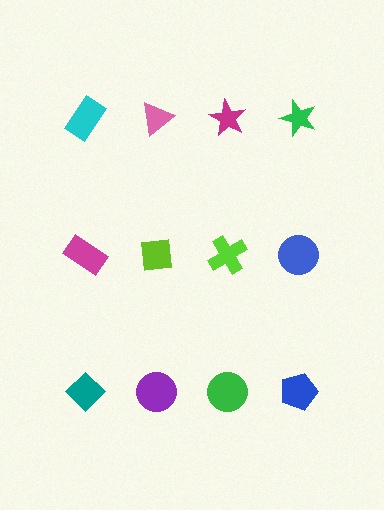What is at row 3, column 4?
A blue pentagon.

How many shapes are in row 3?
4 shapes.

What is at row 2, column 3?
A lime cross.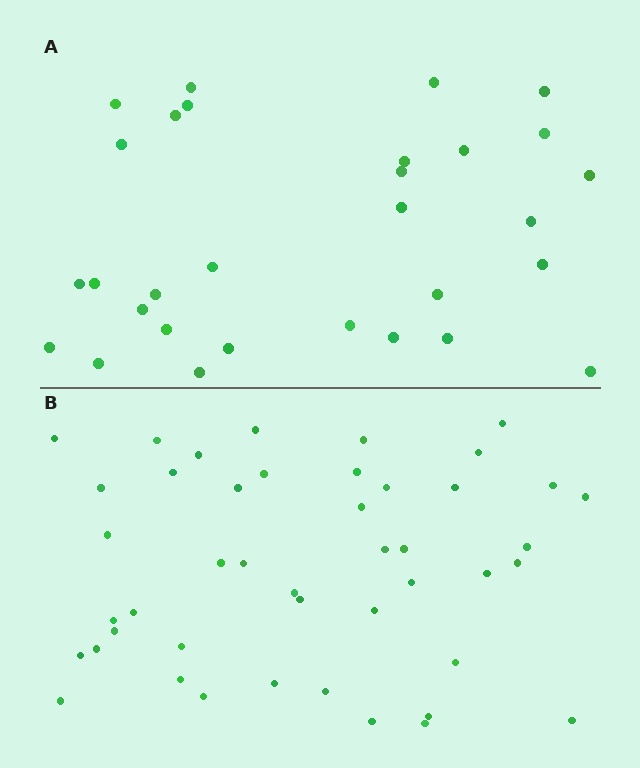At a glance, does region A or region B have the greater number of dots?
Region B (the bottom region) has more dots.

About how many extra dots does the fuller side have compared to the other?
Region B has approximately 15 more dots than region A.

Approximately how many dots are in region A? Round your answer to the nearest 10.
About 30 dots.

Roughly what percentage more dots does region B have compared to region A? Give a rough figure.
About 50% more.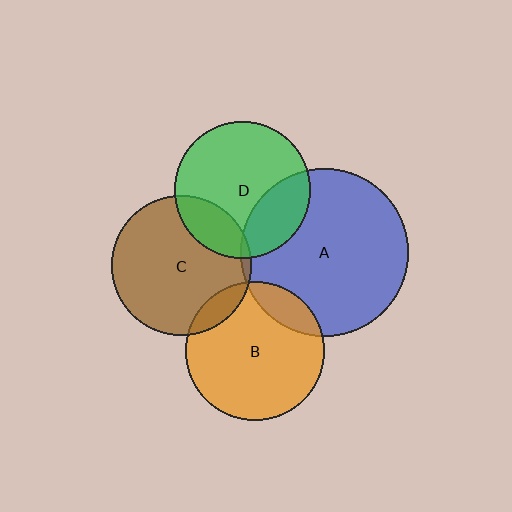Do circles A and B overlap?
Yes.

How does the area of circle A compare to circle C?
Approximately 1.4 times.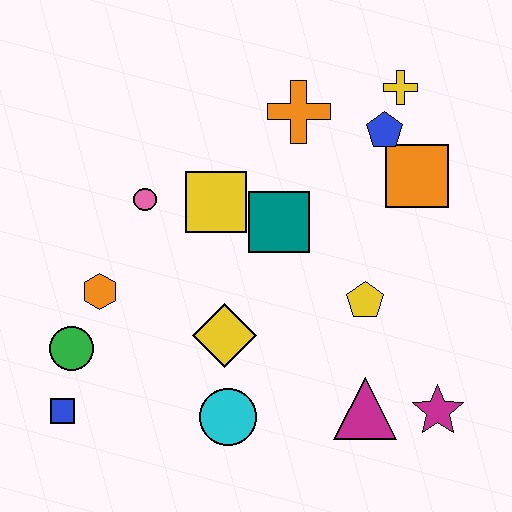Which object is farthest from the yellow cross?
The blue square is farthest from the yellow cross.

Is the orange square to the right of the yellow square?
Yes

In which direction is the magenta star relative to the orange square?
The magenta star is below the orange square.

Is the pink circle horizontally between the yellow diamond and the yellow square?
No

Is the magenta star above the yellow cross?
No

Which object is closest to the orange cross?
The blue pentagon is closest to the orange cross.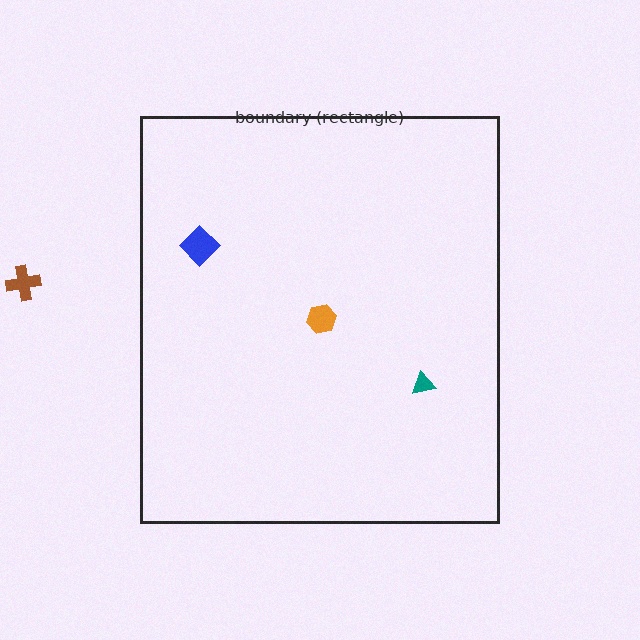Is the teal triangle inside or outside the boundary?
Inside.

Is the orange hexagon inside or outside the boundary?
Inside.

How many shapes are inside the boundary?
3 inside, 1 outside.